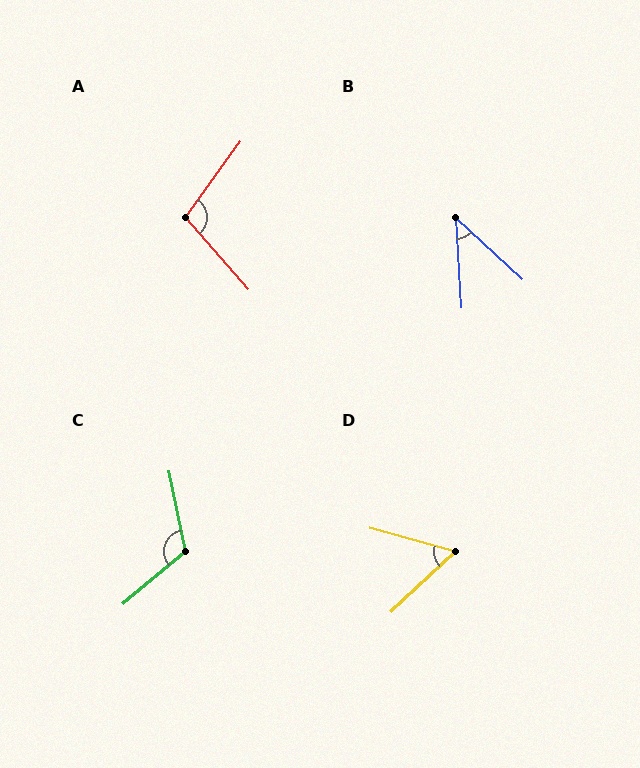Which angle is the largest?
C, at approximately 118 degrees.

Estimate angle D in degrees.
Approximately 58 degrees.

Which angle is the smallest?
B, at approximately 44 degrees.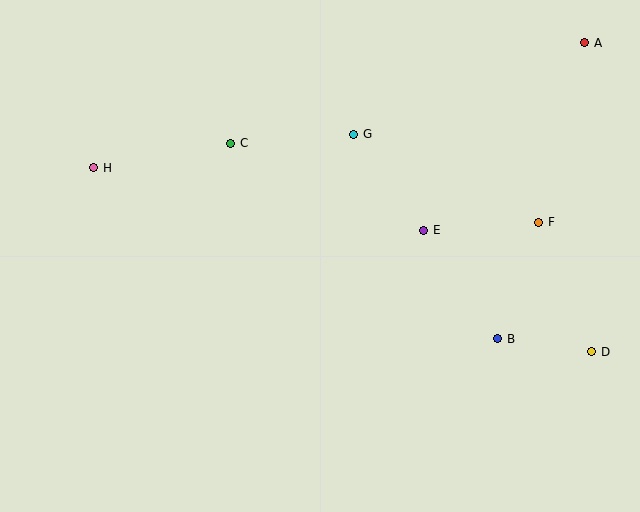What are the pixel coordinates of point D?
Point D is at (592, 352).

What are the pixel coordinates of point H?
Point H is at (94, 168).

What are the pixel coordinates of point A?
Point A is at (585, 43).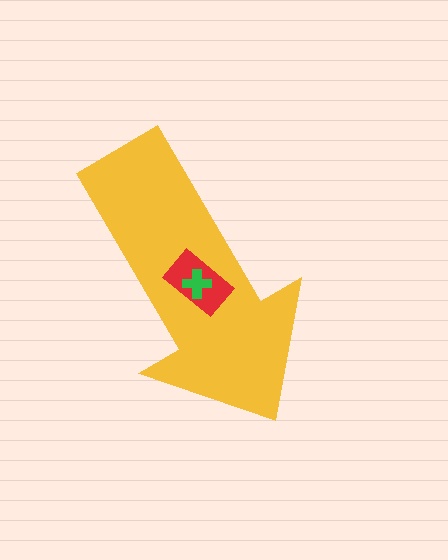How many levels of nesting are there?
3.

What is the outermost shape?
The yellow arrow.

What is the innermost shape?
The green cross.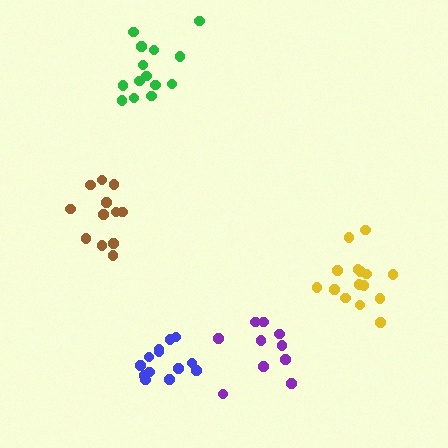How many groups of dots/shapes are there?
There are 5 groups.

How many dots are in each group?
Group 1: 14 dots, Group 2: 11 dots, Group 3: 13 dots, Group 4: 12 dots, Group 5: 15 dots (65 total).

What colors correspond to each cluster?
The clusters are colored: green, purple, blue, brown, yellow.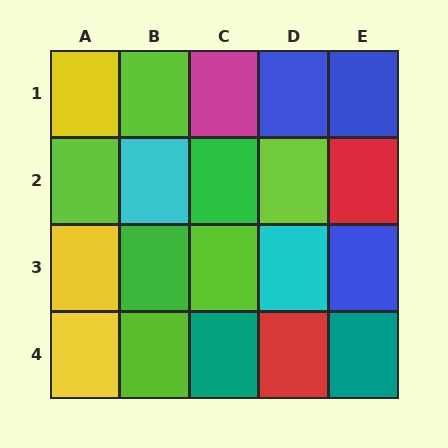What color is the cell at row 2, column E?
Red.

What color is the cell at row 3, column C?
Lime.